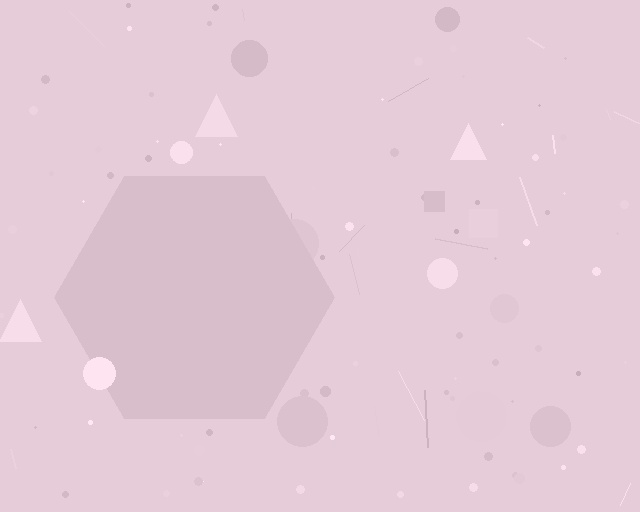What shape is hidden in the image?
A hexagon is hidden in the image.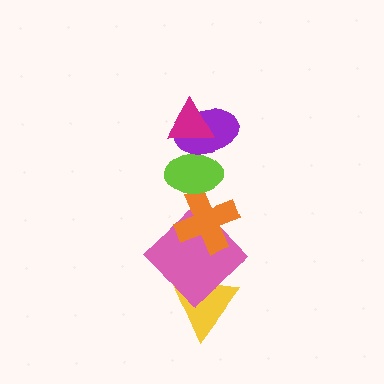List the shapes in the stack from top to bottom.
From top to bottom: the magenta triangle, the purple ellipse, the lime ellipse, the orange cross, the pink diamond, the yellow triangle.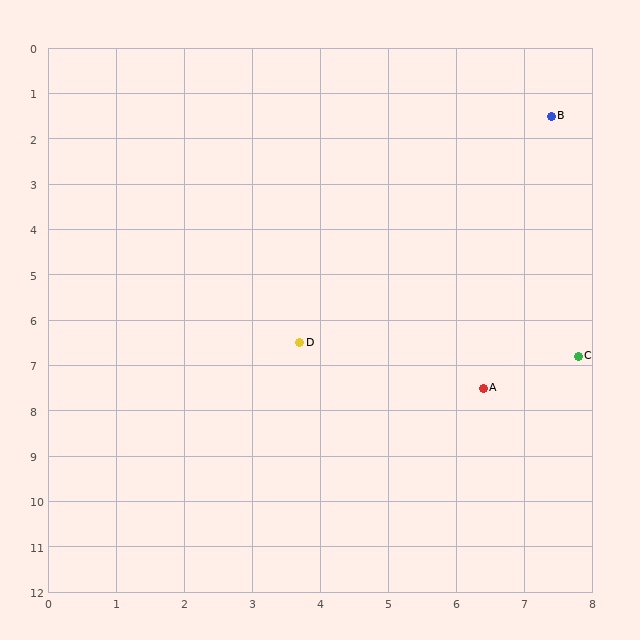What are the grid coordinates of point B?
Point B is at approximately (7.4, 1.5).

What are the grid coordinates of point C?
Point C is at approximately (7.8, 6.8).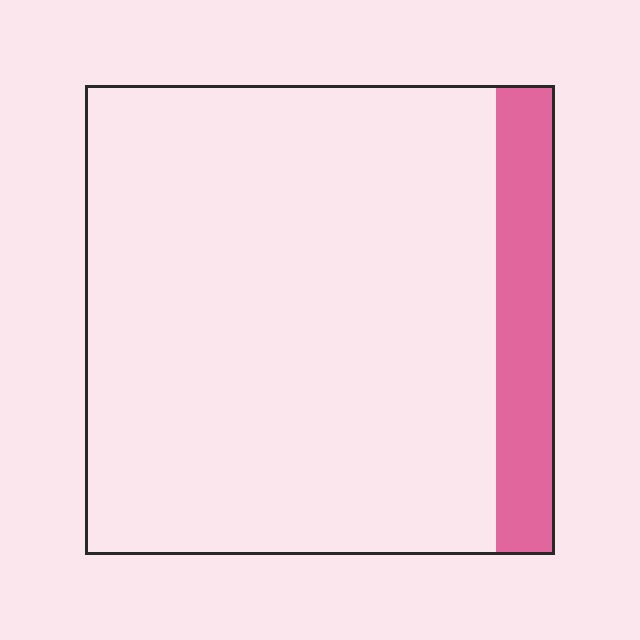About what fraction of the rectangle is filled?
About one eighth (1/8).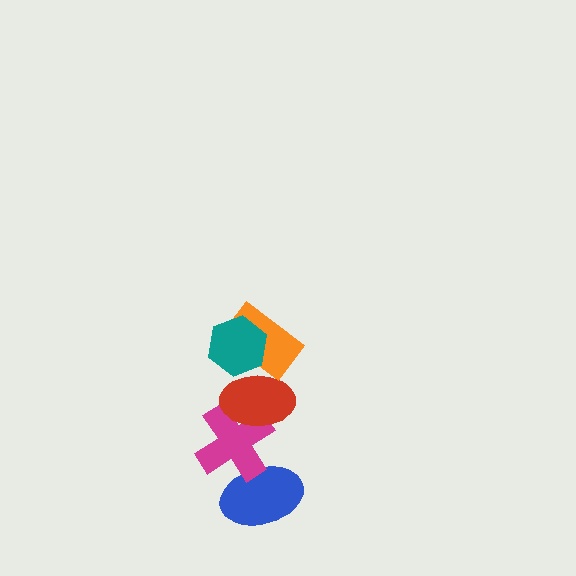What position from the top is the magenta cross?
The magenta cross is 4th from the top.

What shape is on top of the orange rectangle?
The teal hexagon is on top of the orange rectangle.